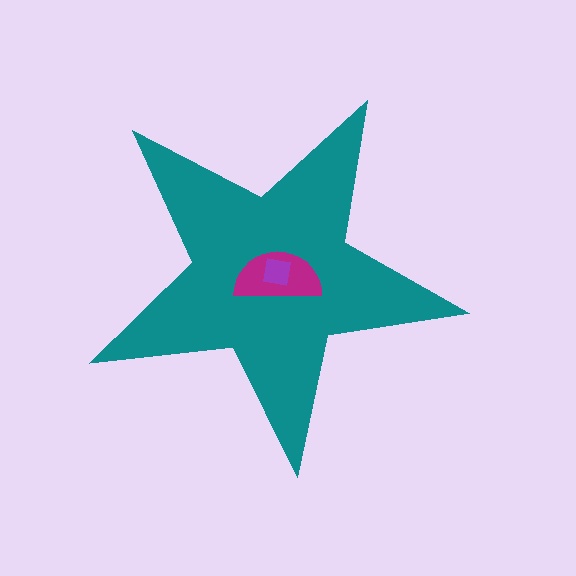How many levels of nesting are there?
3.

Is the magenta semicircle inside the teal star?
Yes.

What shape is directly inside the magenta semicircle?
The purple square.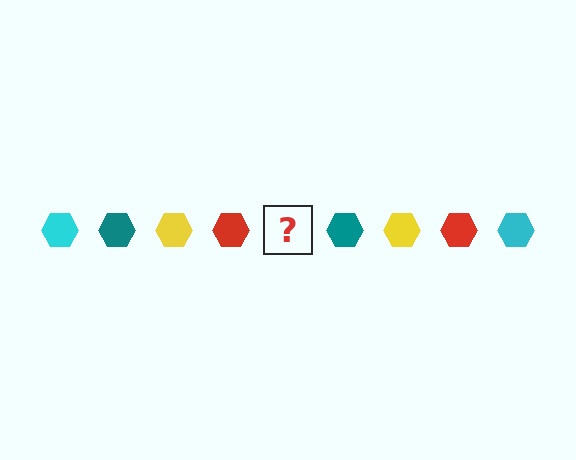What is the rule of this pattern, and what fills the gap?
The rule is that the pattern cycles through cyan, teal, yellow, red hexagons. The gap should be filled with a cyan hexagon.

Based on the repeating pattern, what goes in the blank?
The blank should be a cyan hexagon.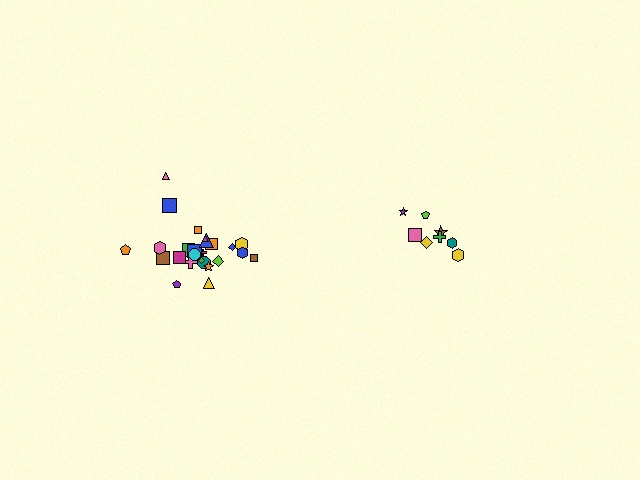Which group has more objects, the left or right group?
The left group.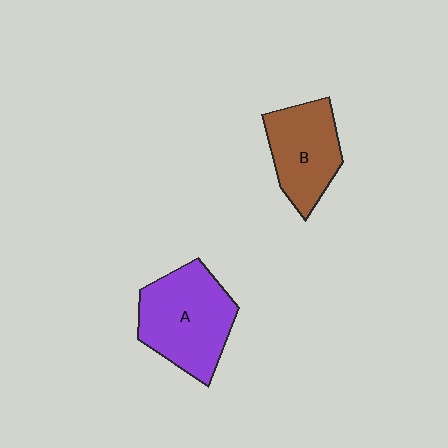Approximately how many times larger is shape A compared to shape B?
Approximately 1.3 times.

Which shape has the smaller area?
Shape B (brown).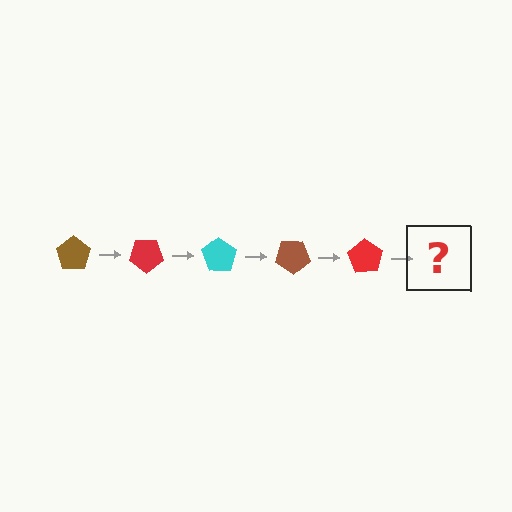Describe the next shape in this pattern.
It should be a cyan pentagon, rotated 175 degrees from the start.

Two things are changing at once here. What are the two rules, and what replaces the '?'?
The two rules are that it rotates 35 degrees each step and the color cycles through brown, red, and cyan. The '?' should be a cyan pentagon, rotated 175 degrees from the start.